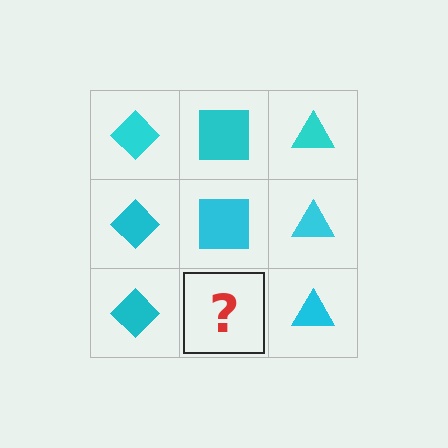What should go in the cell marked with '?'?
The missing cell should contain a cyan square.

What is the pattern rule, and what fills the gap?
The rule is that each column has a consistent shape. The gap should be filled with a cyan square.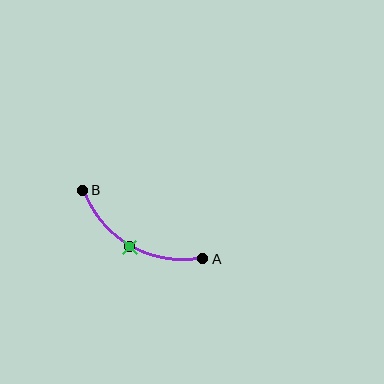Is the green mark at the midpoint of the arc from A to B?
Yes. The green mark lies on the arc at equal arc-length from both A and B — it is the arc midpoint.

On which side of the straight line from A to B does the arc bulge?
The arc bulges below the straight line connecting A and B.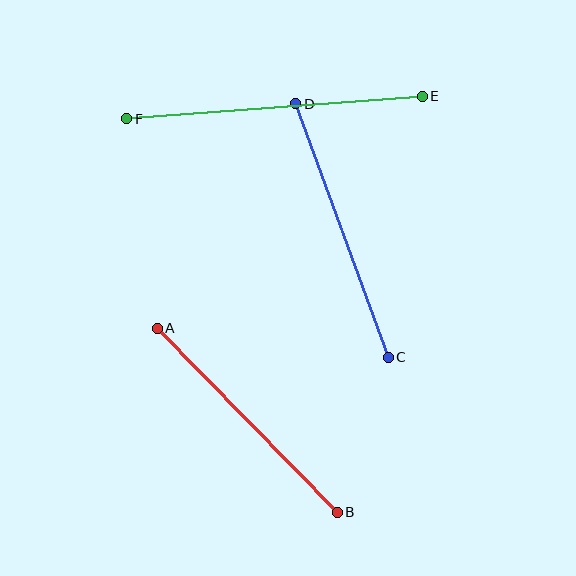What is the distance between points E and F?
The distance is approximately 296 pixels.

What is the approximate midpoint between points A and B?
The midpoint is at approximately (247, 420) pixels.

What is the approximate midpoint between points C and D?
The midpoint is at approximately (342, 230) pixels.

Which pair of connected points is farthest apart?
Points E and F are farthest apart.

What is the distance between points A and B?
The distance is approximately 257 pixels.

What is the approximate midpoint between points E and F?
The midpoint is at approximately (275, 107) pixels.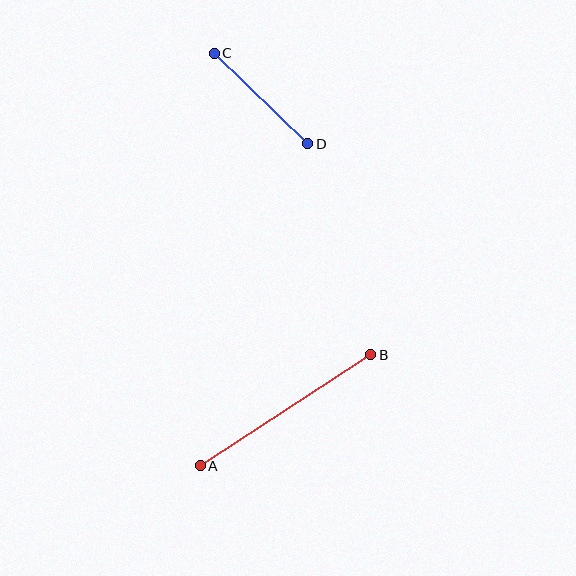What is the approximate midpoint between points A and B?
The midpoint is at approximately (286, 410) pixels.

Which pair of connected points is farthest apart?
Points A and B are farthest apart.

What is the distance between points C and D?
The distance is approximately 130 pixels.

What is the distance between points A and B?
The distance is approximately 203 pixels.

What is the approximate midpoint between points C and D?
The midpoint is at approximately (261, 99) pixels.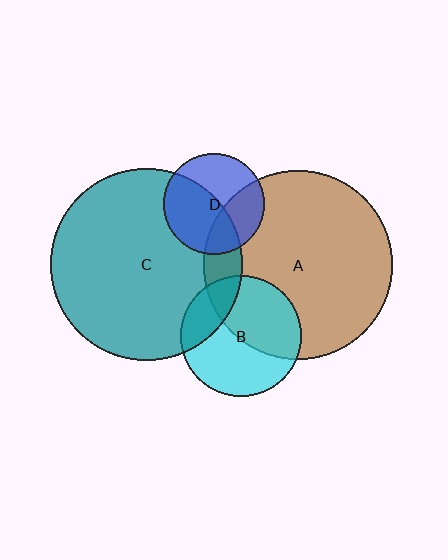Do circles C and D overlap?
Yes.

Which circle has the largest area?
Circle C (teal).